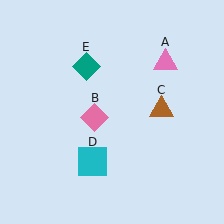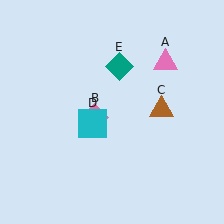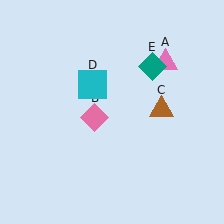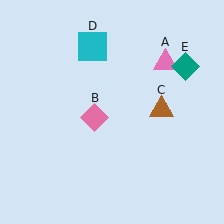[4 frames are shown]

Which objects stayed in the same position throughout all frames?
Pink triangle (object A) and pink diamond (object B) and brown triangle (object C) remained stationary.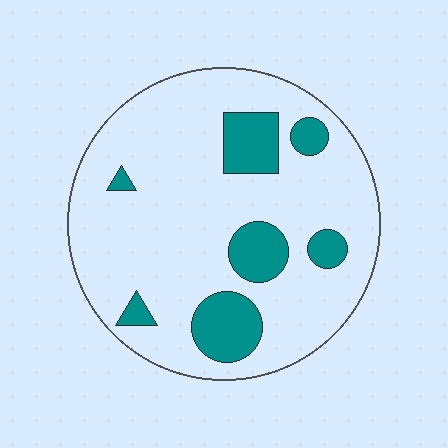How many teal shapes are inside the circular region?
7.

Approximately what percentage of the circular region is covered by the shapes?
Approximately 20%.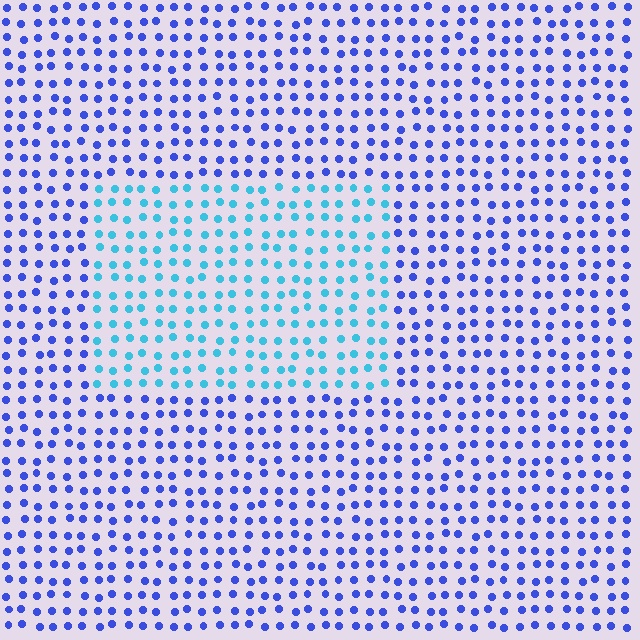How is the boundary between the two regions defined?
The boundary is defined purely by a slight shift in hue (about 43 degrees). Spacing, size, and orientation are identical on both sides.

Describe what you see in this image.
The image is filled with small blue elements in a uniform arrangement. A rectangle-shaped region is visible where the elements are tinted to a slightly different hue, forming a subtle color boundary.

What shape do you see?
I see a rectangle.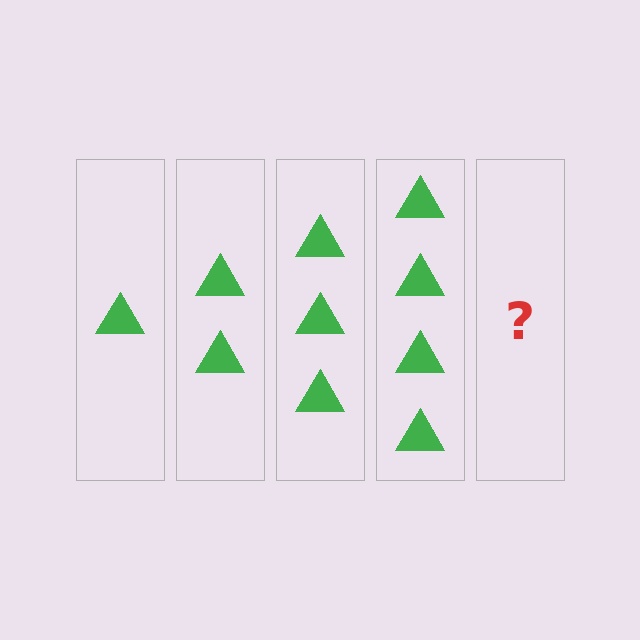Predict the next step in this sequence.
The next step is 5 triangles.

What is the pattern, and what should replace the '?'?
The pattern is that each step adds one more triangle. The '?' should be 5 triangles.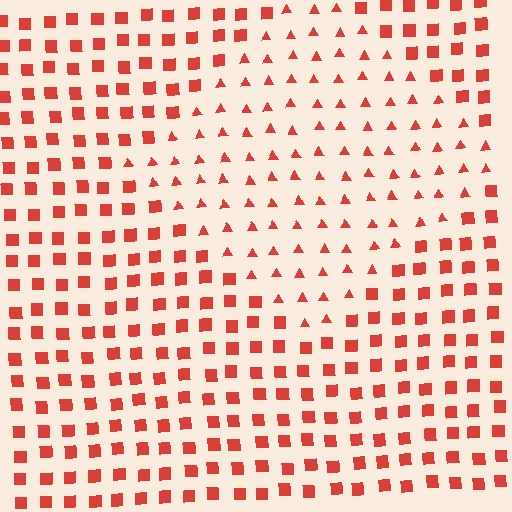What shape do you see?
I see a diamond.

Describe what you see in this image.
The image is filled with small red elements arranged in a uniform grid. A diamond-shaped region contains triangles, while the surrounding area contains squares. The boundary is defined purely by the change in element shape.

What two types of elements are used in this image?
The image uses triangles inside the diamond region and squares outside it.